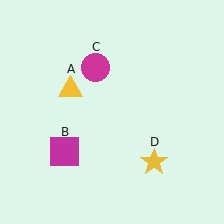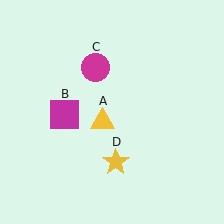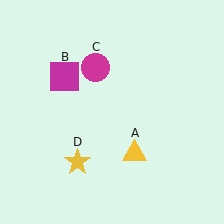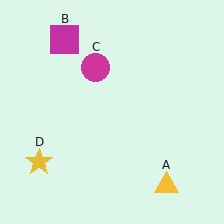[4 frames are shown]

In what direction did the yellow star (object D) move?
The yellow star (object D) moved left.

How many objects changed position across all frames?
3 objects changed position: yellow triangle (object A), magenta square (object B), yellow star (object D).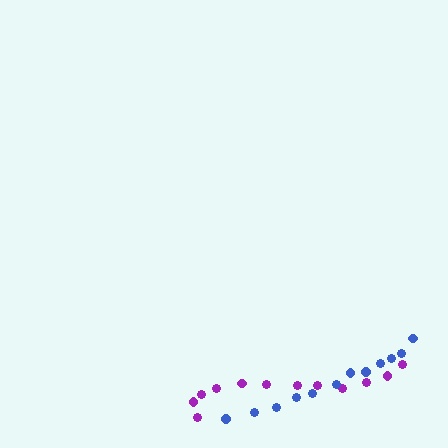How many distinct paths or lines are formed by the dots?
There are 2 distinct paths.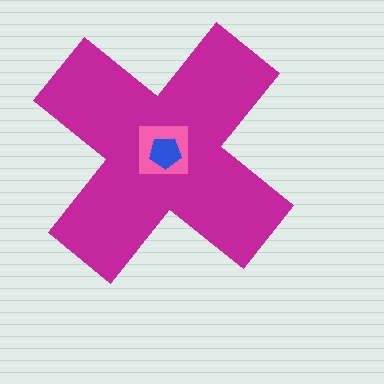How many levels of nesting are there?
3.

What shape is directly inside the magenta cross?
The pink square.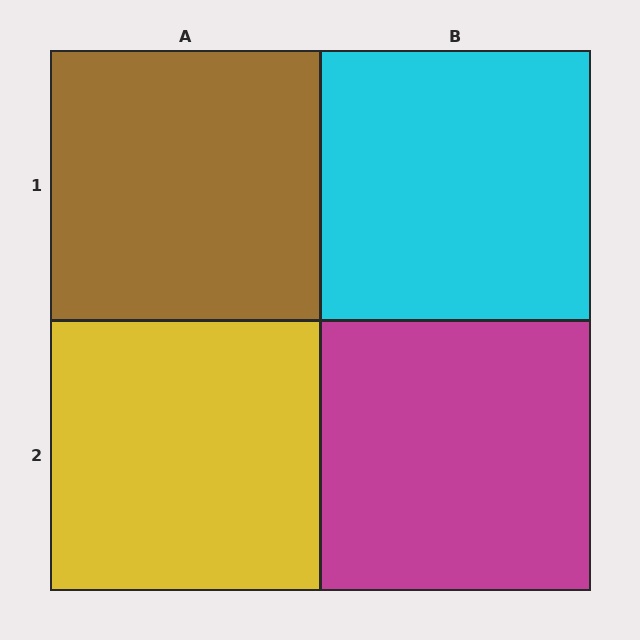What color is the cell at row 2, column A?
Yellow.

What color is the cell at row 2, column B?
Magenta.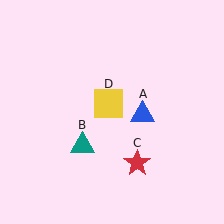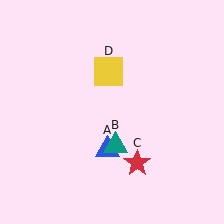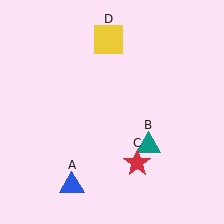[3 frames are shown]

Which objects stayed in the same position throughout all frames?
Red star (object C) remained stationary.